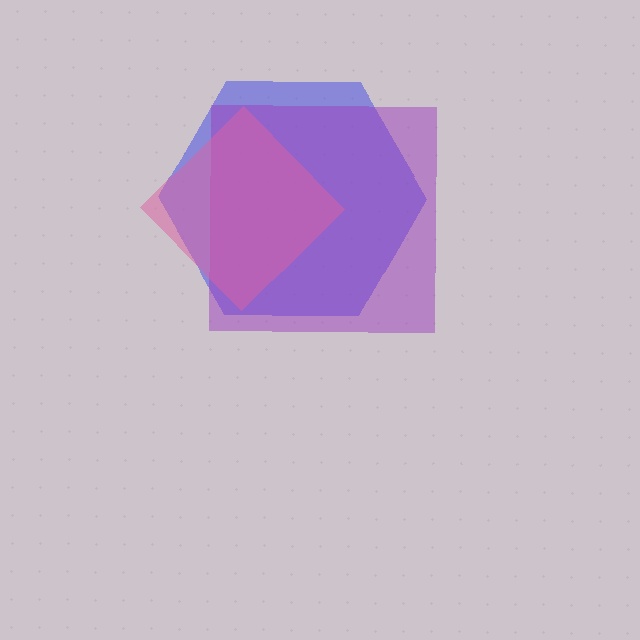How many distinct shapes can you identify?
There are 3 distinct shapes: a blue hexagon, a purple square, a pink diamond.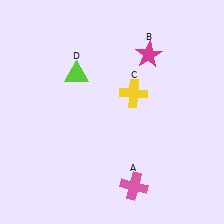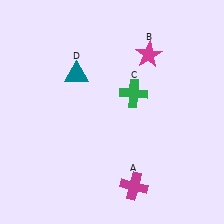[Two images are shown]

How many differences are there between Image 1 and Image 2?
There are 3 differences between the two images.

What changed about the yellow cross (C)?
In Image 1, C is yellow. In Image 2, it changed to green.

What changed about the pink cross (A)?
In Image 1, A is pink. In Image 2, it changed to magenta.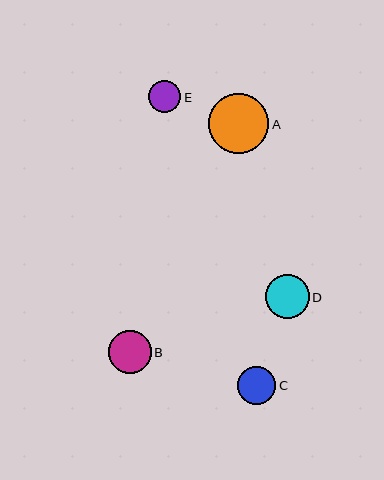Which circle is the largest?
Circle A is the largest with a size of approximately 60 pixels.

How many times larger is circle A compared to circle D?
Circle A is approximately 1.4 times the size of circle D.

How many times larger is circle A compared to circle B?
Circle A is approximately 1.4 times the size of circle B.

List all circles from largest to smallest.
From largest to smallest: A, D, B, C, E.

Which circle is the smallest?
Circle E is the smallest with a size of approximately 32 pixels.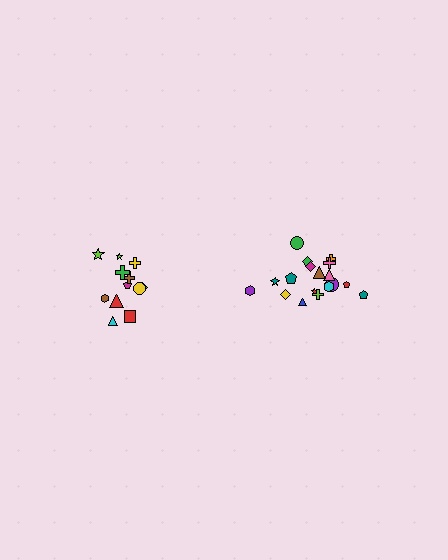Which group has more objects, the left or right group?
The right group.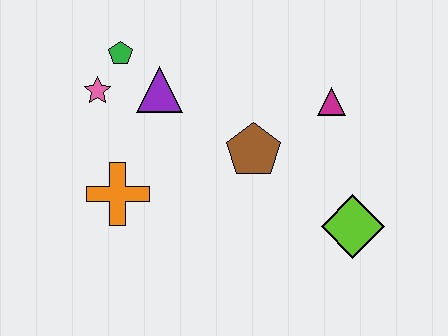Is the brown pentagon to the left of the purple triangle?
No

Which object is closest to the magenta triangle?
The brown pentagon is closest to the magenta triangle.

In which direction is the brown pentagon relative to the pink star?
The brown pentagon is to the right of the pink star.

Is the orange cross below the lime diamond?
No